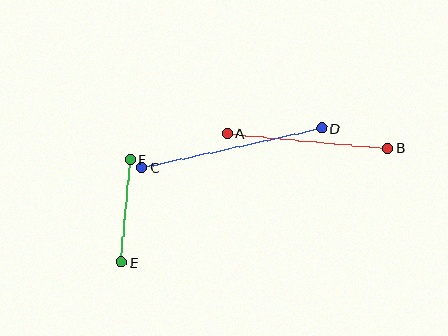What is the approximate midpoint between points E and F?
The midpoint is at approximately (126, 211) pixels.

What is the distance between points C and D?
The distance is approximately 184 pixels.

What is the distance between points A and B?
The distance is approximately 161 pixels.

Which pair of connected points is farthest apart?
Points C and D are farthest apart.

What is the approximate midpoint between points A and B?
The midpoint is at approximately (308, 141) pixels.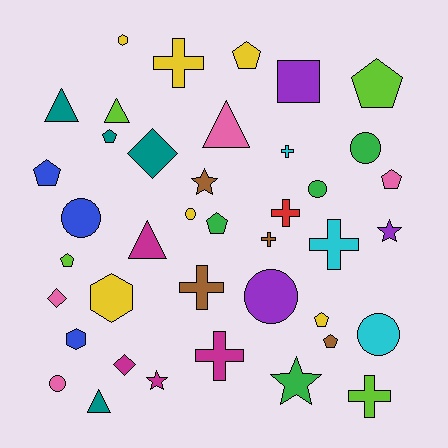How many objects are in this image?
There are 40 objects.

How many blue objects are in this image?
There are 3 blue objects.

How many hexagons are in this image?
There are 3 hexagons.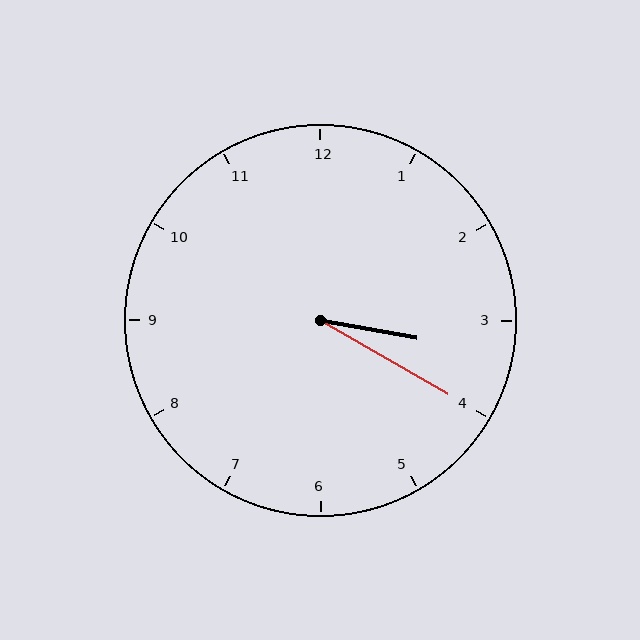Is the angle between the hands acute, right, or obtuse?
It is acute.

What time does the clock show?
3:20.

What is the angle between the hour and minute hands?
Approximately 20 degrees.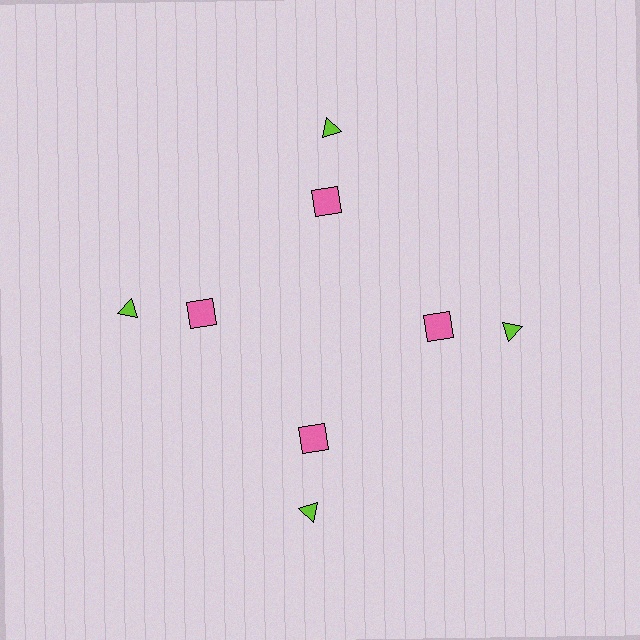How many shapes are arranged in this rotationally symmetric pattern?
There are 8 shapes, arranged in 4 groups of 2.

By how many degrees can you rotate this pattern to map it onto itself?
The pattern maps onto itself every 90 degrees of rotation.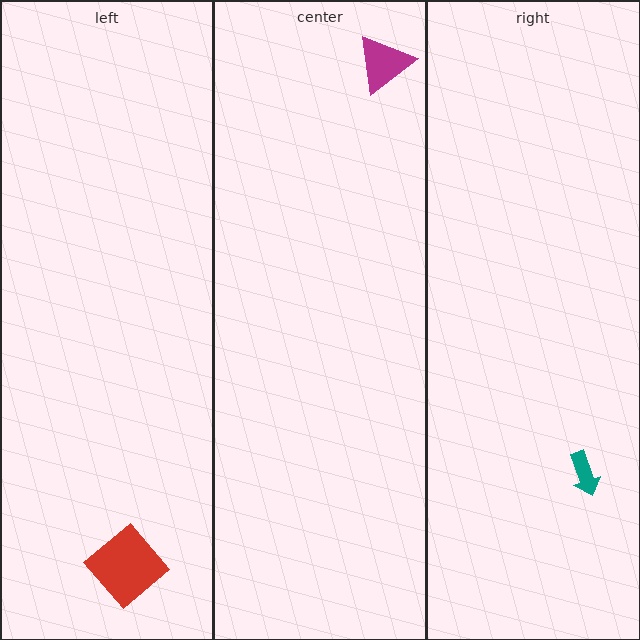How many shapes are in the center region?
1.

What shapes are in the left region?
The red diamond.